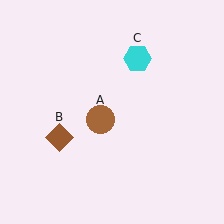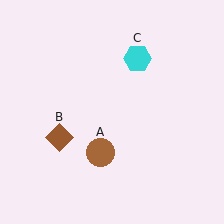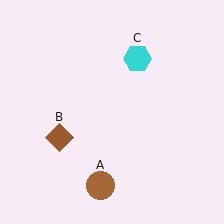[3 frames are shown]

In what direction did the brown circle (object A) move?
The brown circle (object A) moved down.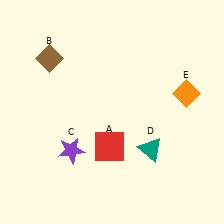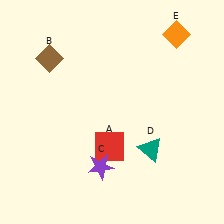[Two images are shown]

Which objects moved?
The objects that moved are: the purple star (C), the orange diamond (E).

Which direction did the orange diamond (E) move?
The orange diamond (E) moved up.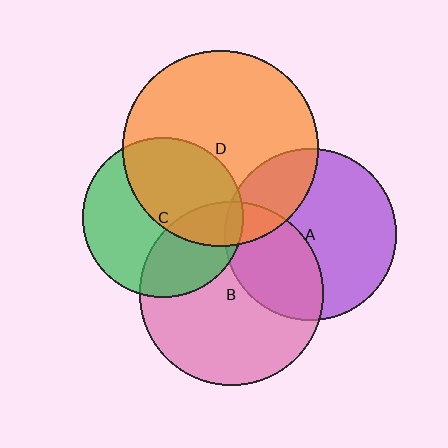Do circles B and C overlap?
Yes.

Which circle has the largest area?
Circle D (orange).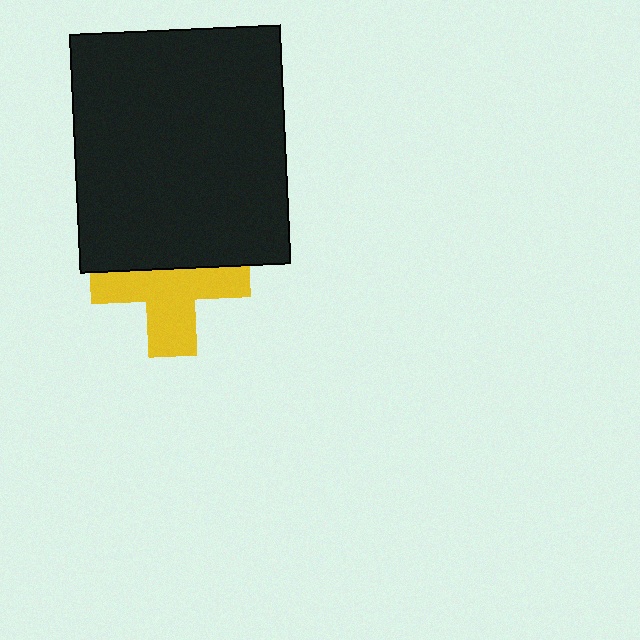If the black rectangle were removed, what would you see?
You would see the complete yellow cross.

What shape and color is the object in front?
The object in front is a black rectangle.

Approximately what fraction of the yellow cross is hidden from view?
Roughly 43% of the yellow cross is hidden behind the black rectangle.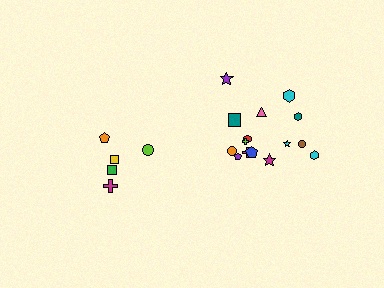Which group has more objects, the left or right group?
The right group.